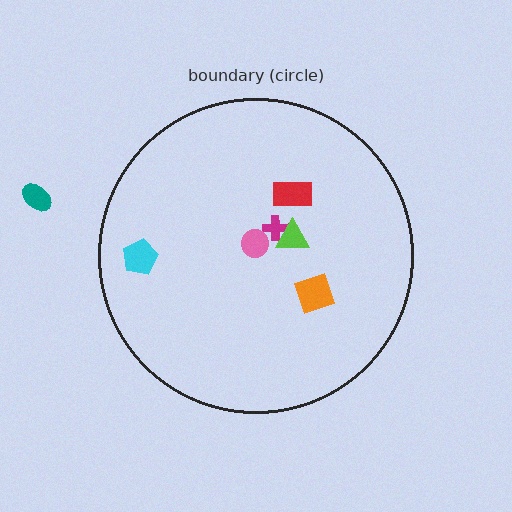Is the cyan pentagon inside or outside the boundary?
Inside.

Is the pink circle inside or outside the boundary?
Inside.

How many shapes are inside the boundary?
6 inside, 1 outside.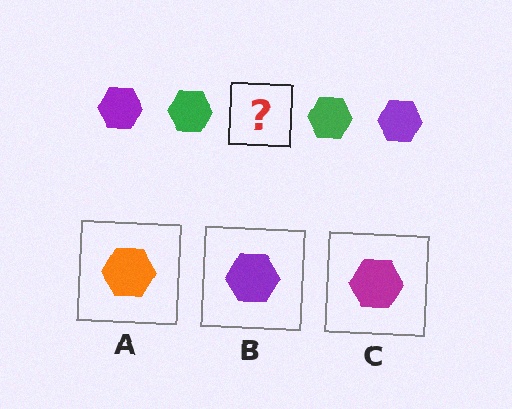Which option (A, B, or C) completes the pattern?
B.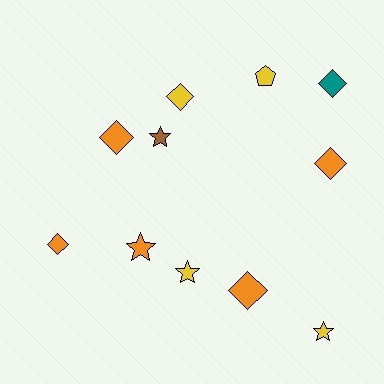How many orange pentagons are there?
There are no orange pentagons.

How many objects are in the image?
There are 11 objects.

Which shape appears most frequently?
Diamond, with 6 objects.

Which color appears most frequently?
Orange, with 5 objects.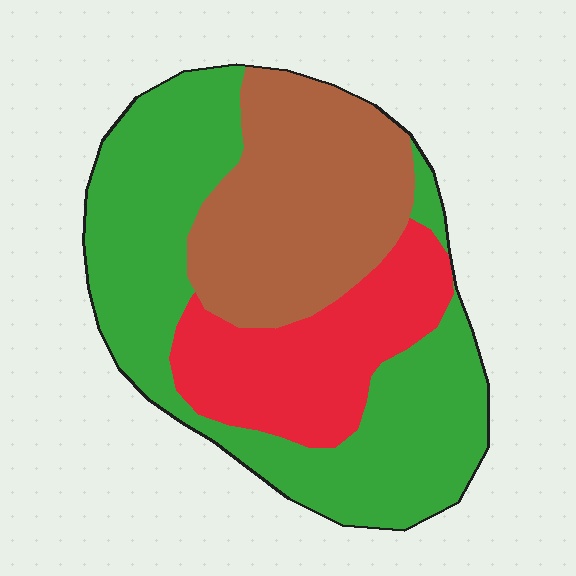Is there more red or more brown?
Brown.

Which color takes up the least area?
Red, at roughly 25%.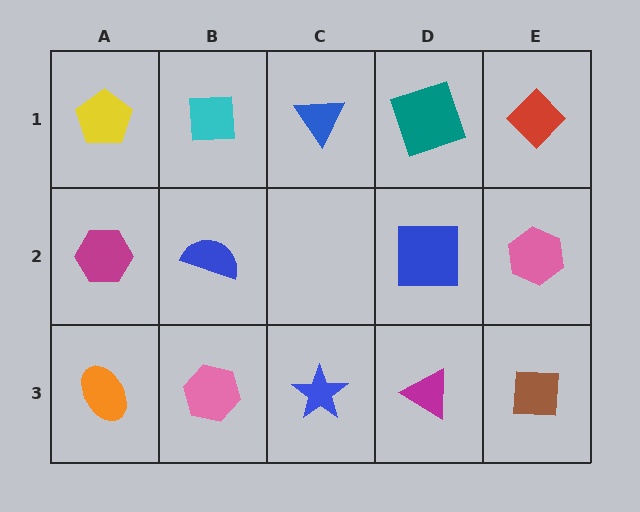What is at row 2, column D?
A blue square.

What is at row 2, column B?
A blue semicircle.